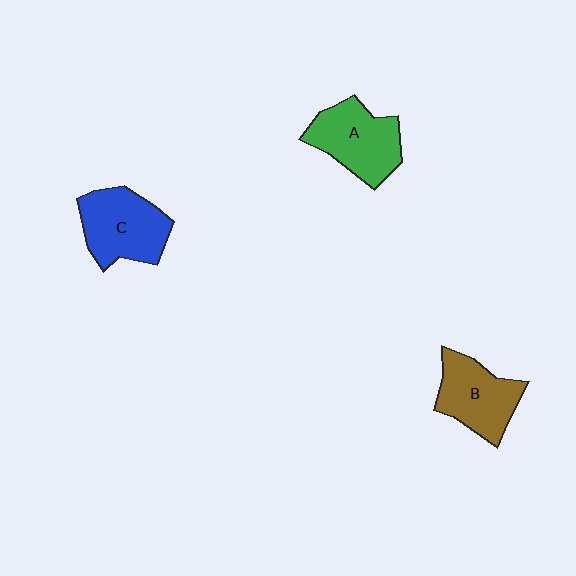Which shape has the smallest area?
Shape B (brown).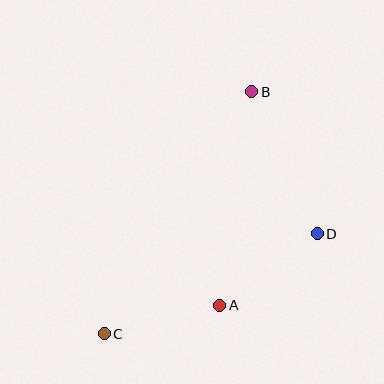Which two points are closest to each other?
Points A and C are closest to each other.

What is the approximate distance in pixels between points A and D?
The distance between A and D is approximately 121 pixels.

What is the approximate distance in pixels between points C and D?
The distance between C and D is approximately 235 pixels.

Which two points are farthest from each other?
Points B and C are farthest from each other.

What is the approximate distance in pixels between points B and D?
The distance between B and D is approximately 156 pixels.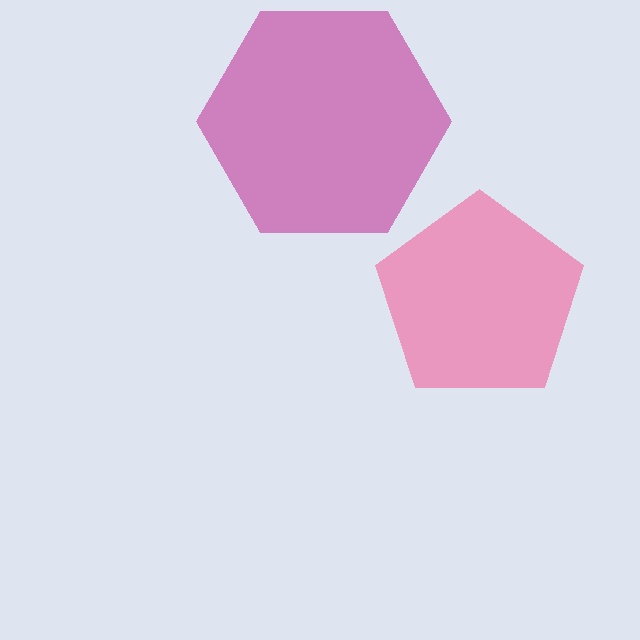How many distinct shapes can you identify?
There are 2 distinct shapes: a magenta hexagon, a pink pentagon.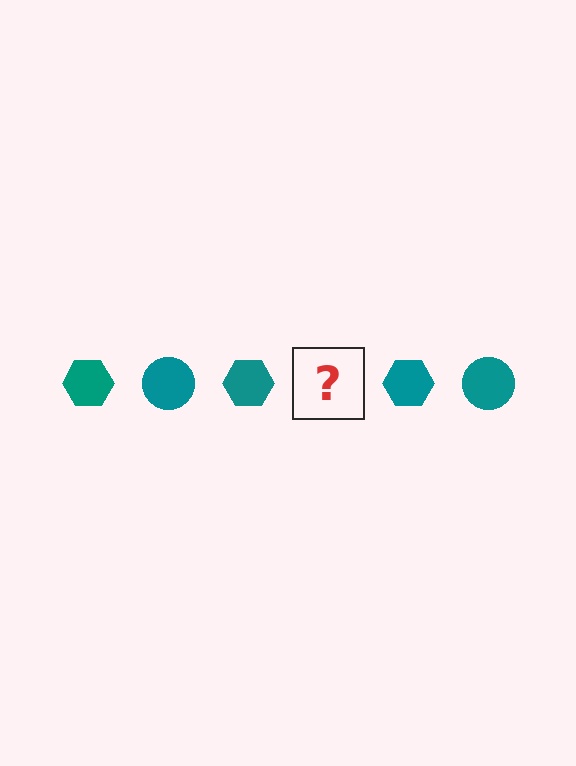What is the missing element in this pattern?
The missing element is a teal circle.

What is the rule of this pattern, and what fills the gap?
The rule is that the pattern cycles through hexagon, circle shapes in teal. The gap should be filled with a teal circle.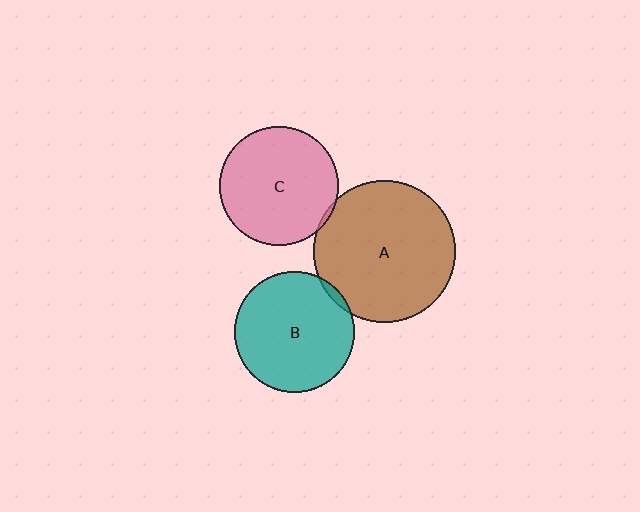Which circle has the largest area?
Circle A (brown).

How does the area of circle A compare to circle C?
Approximately 1.4 times.